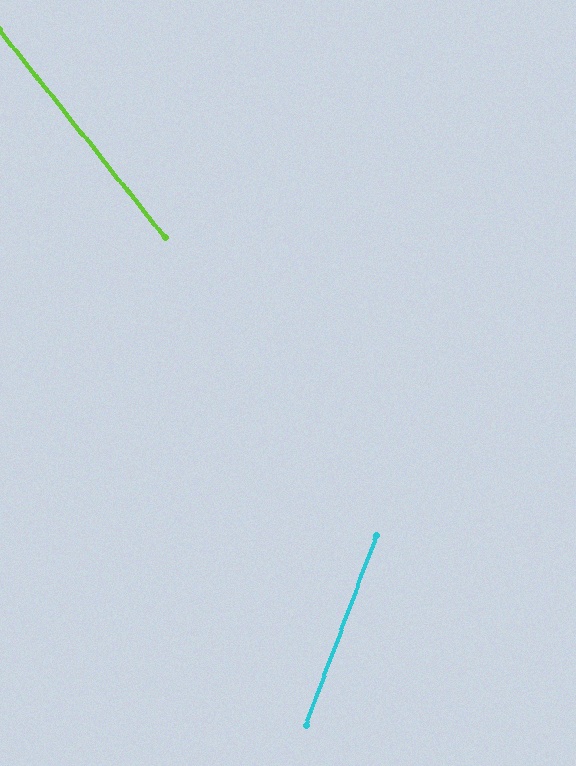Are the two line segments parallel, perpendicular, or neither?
Neither parallel nor perpendicular — they differ by about 59°.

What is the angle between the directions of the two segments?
Approximately 59 degrees.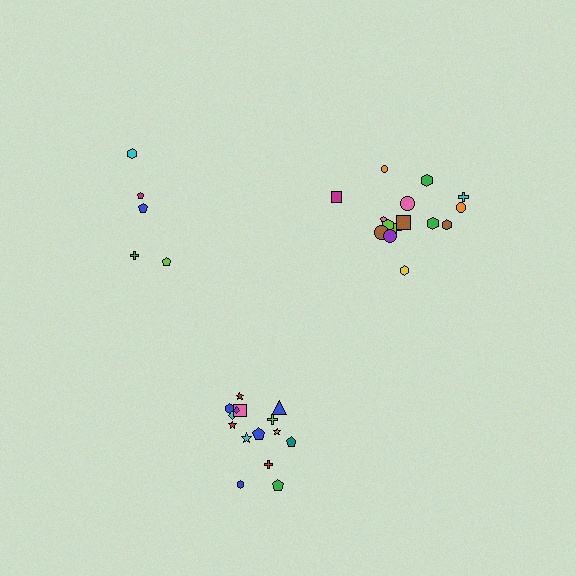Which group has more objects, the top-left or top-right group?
The top-right group.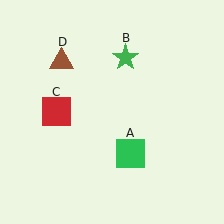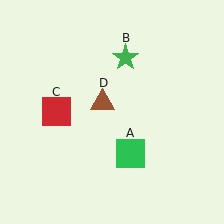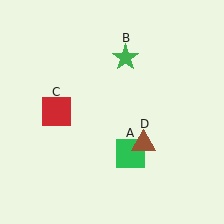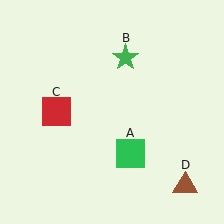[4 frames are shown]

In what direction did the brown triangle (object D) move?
The brown triangle (object D) moved down and to the right.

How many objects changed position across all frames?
1 object changed position: brown triangle (object D).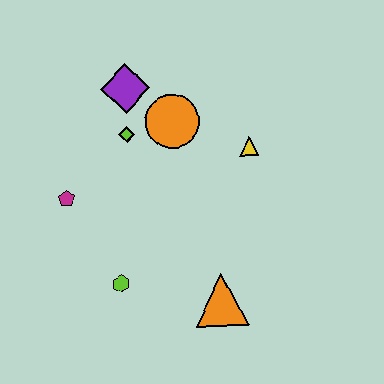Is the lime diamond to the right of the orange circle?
No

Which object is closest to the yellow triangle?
The orange circle is closest to the yellow triangle.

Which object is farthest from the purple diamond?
The orange triangle is farthest from the purple diamond.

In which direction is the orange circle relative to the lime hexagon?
The orange circle is above the lime hexagon.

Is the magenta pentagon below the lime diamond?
Yes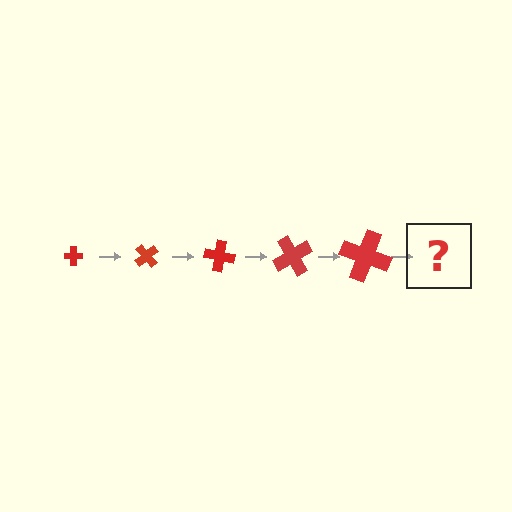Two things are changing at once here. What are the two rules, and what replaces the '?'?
The two rules are that the cross grows larger each step and it rotates 50 degrees each step. The '?' should be a cross, larger than the previous one and rotated 250 degrees from the start.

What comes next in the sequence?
The next element should be a cross, larger than the previous one and rotated 250 degrees from the start.